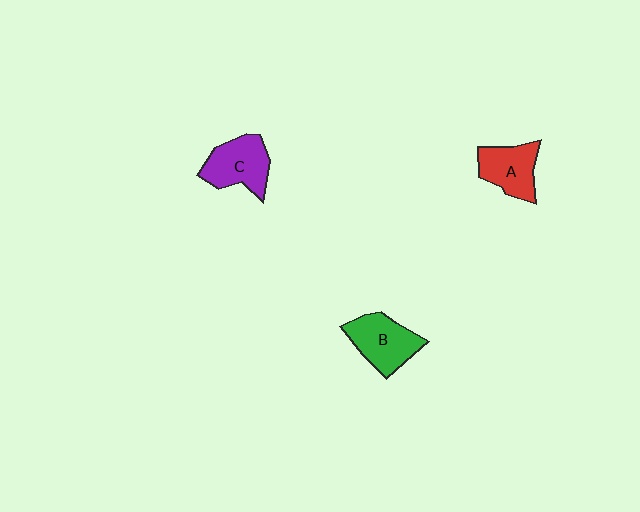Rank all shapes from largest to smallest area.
From largest to smallest: B (green), C (purple), A (red).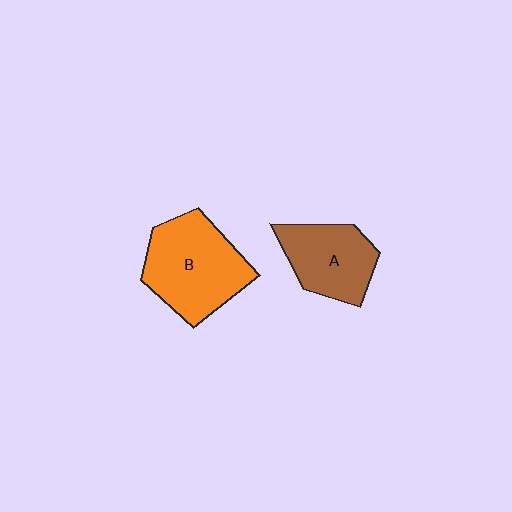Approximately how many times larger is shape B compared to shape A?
Approximately 1.4 times.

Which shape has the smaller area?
Shape A (brown).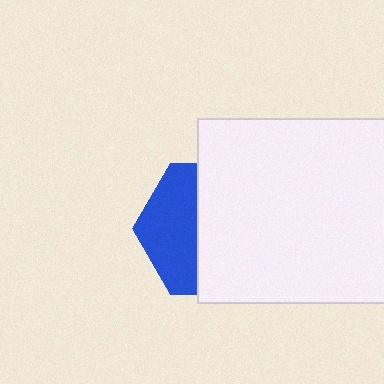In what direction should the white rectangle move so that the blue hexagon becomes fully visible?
The white rectangle should move right. That is the shortest direction to clear the overlap and leave the blue hexagon fully visible.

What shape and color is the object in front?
The object in front is a white rectangle.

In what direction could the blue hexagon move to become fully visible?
The blue hexagon could move left. That would shift it out from behind the white rectangle entirely.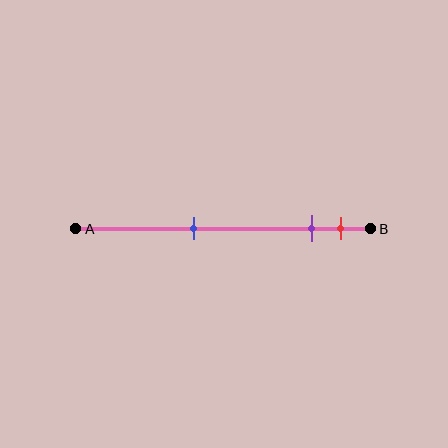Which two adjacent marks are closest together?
The purple and red marks are the closest adjacent pair.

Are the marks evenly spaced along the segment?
No, the marks are not evenly spaced.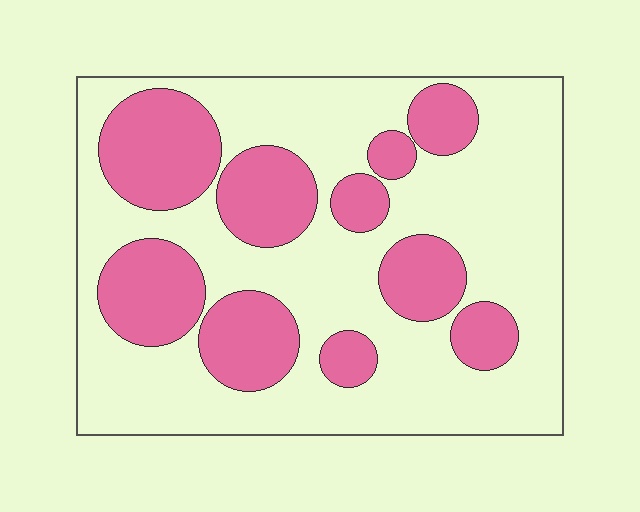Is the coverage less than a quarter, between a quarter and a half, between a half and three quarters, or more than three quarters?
Between a quarter and a half.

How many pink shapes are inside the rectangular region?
10.